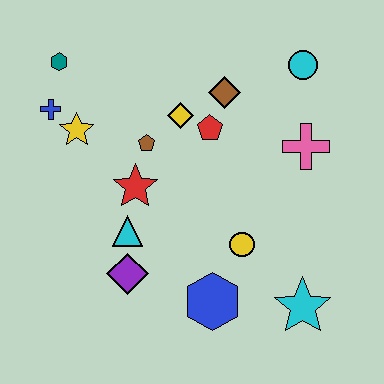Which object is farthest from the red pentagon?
The cyan star is farthest from the red pentagon.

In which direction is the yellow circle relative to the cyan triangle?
The yellow circle is to the right of the cyan triangle.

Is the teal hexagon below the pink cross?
No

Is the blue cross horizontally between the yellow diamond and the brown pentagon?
No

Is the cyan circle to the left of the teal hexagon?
No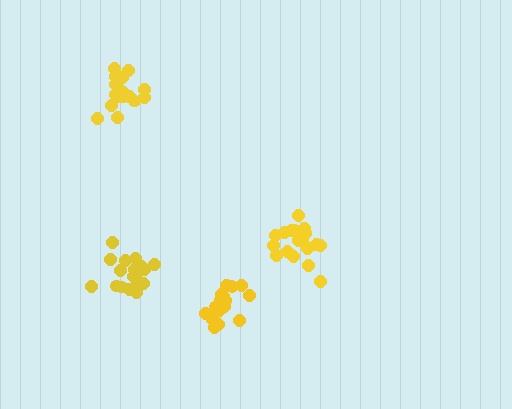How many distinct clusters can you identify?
There are 4 distinct clusters.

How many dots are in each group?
Group 1: 18 dots, Group 2: 16 dots, Group 3: 18 dots, Group 4: 18 dots (70 total).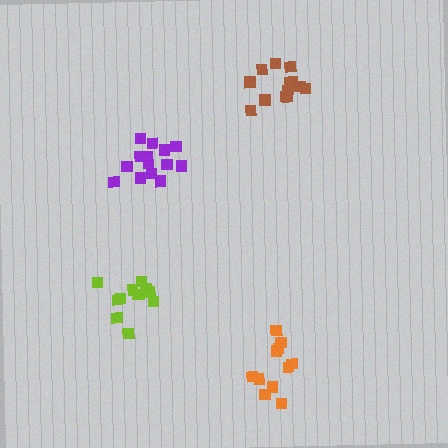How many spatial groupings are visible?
There are 4 spatial groupings.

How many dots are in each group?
Group 1: 14 dots, Group 2: 14 dots, Group 3: 11 dots, Group 4: 12 dots (51 total).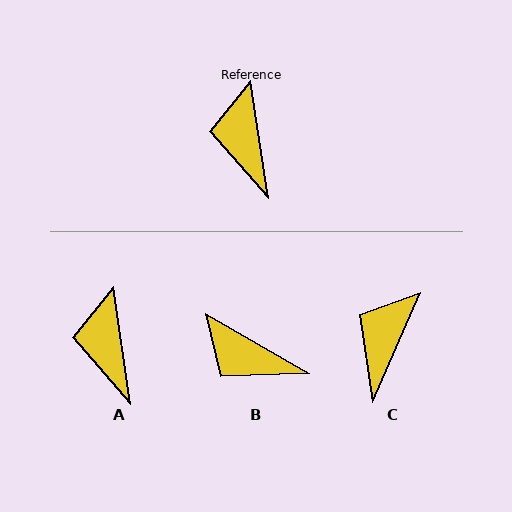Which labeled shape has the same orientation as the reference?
A.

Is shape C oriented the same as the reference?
No, it is off by about 32 degrees.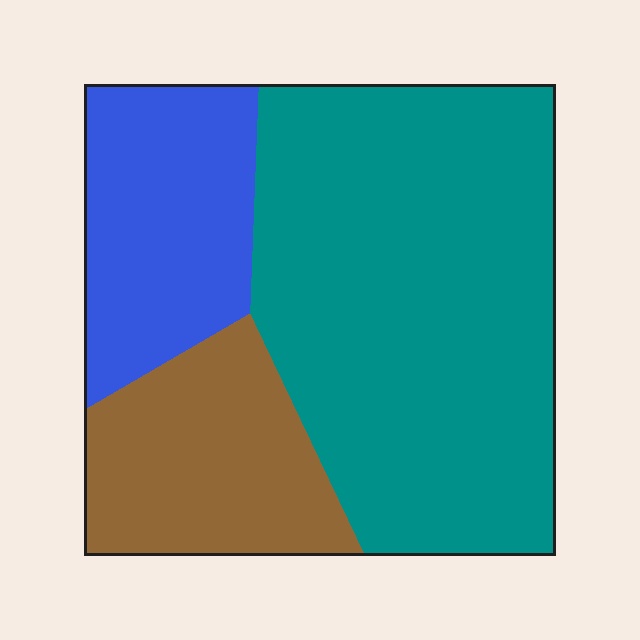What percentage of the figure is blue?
Blue covers roughly 20% of the figure.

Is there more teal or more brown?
Teal.